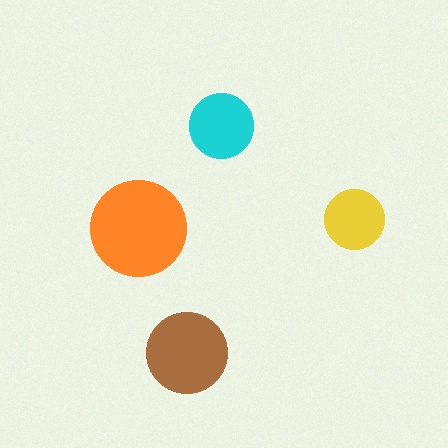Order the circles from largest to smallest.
the orange one, the brown one, the cyan one, the yellow one.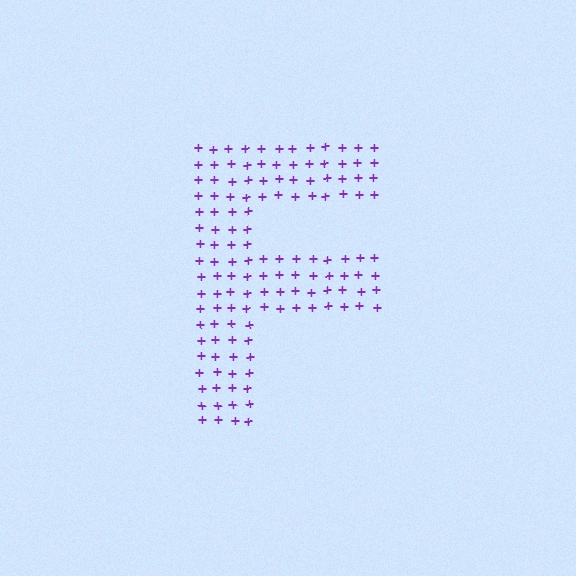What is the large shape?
The large shape is the letter F.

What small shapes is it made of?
It is made of small plus signs.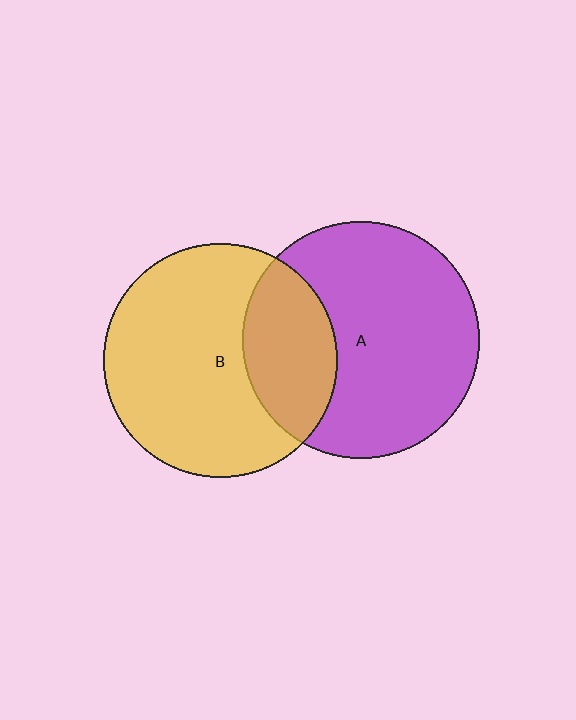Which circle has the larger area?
Circle A (purple).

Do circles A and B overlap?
Yes.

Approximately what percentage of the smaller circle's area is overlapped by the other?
Approximately 30%.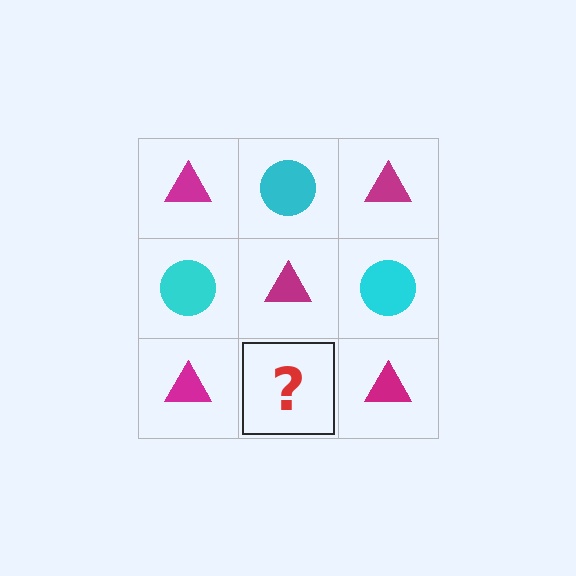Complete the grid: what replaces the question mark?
The question mark should be replaced with a cyan circle.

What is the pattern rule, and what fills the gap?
The rule is that it alternates magenta triangle and cyan circle in a checkerboard pattern. The gap should be filled with a cyan circle.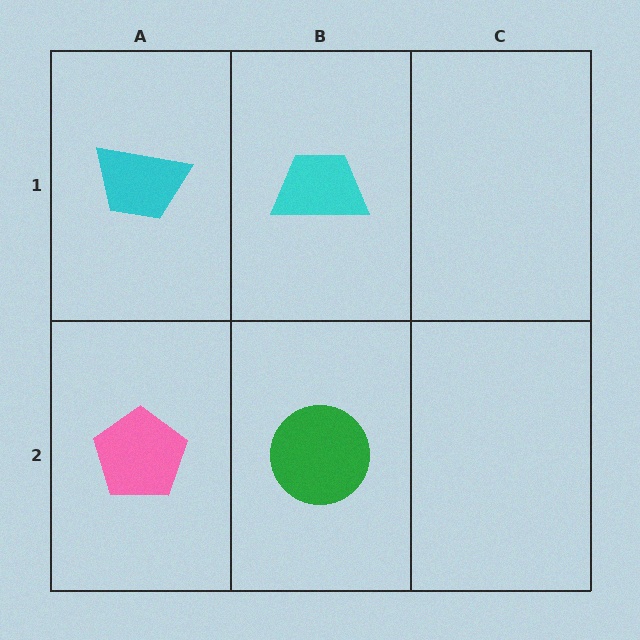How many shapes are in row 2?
2 shapes.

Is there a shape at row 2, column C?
No, that cell is empty.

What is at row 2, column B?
A green circle.